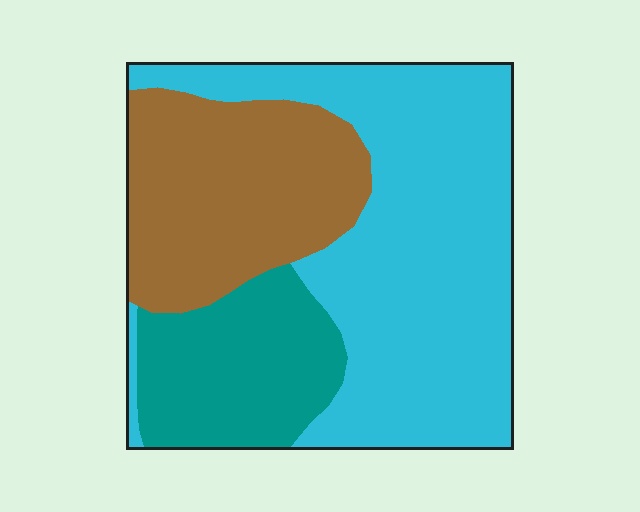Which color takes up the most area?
Cyan, at roughly 50%.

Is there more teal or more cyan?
Cyan.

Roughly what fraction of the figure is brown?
Brown covers roughly 30% of the figure.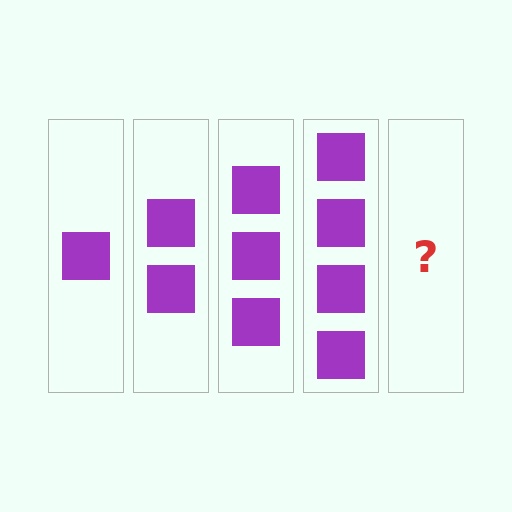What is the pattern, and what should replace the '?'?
The pattern is that each step adds one more square. The '?' should be 5 squares.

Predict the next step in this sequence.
The next step is 5 squares.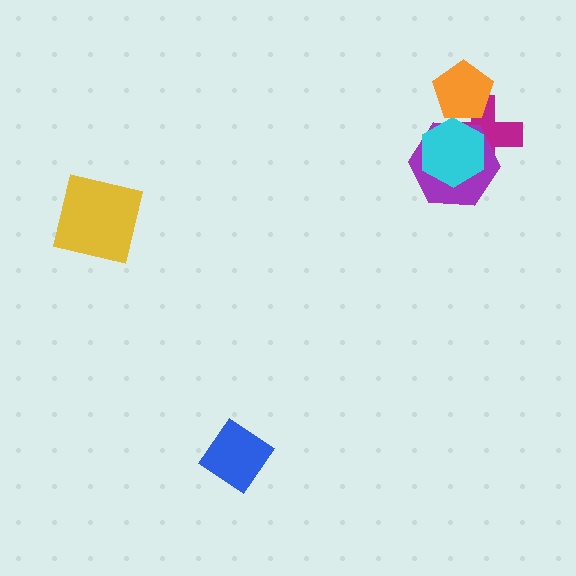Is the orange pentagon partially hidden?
No, no other shape covers it.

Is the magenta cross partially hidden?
Yes, it is partially covered by another shape.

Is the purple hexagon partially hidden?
Yes, it is partially covered by another shape.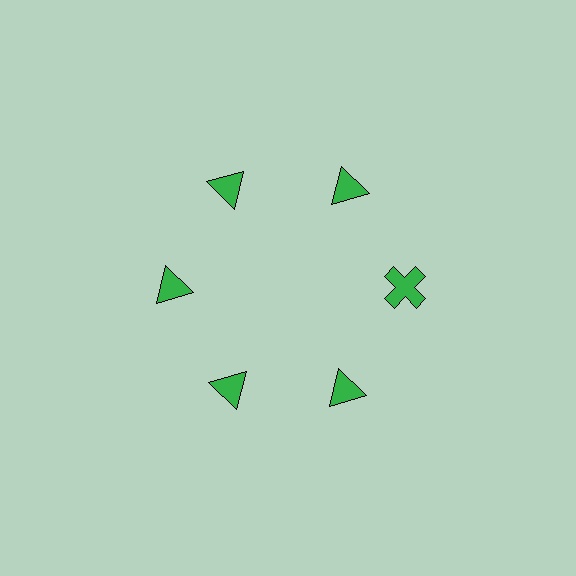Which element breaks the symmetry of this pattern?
The green cross at roughly the 3 o'clock position breaks the symmetry. All other shapes are green triangles.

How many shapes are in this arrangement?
There are 6 shapes arranged in a ring pattern.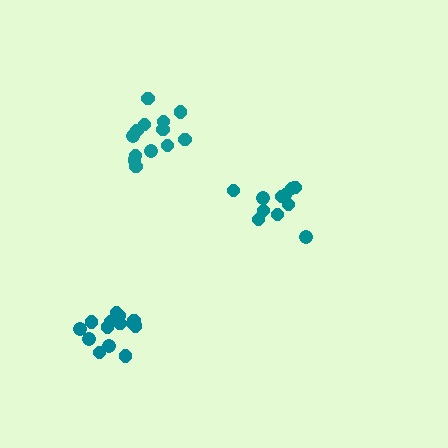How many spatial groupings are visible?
There are 3 spatial groupings.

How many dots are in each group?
Group 1: 11 dots, Group 2: 14 dots, Group 3: 13 dots (38 total).